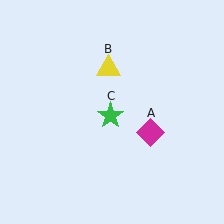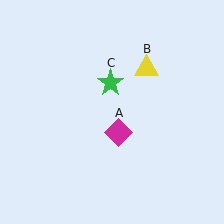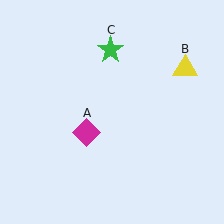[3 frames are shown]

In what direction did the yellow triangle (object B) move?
The yellow triangle (object B) moved right.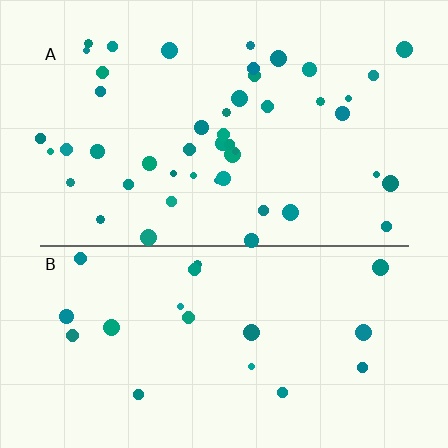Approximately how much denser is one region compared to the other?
Approximately 2.5× — region A over region B.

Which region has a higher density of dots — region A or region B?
A (the top).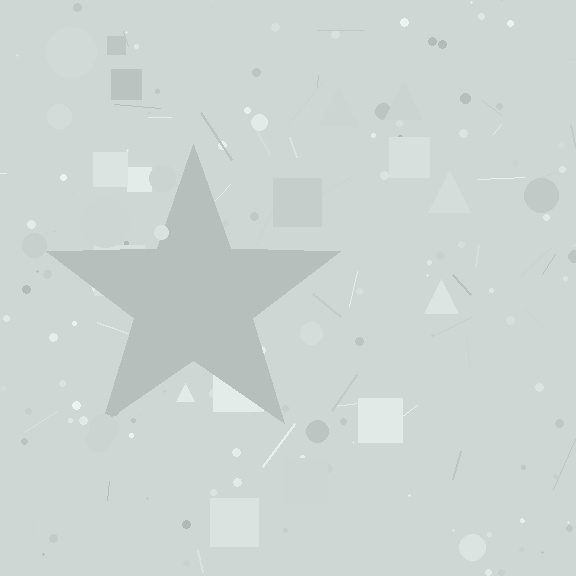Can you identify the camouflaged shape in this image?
The camouflaged shape is a star.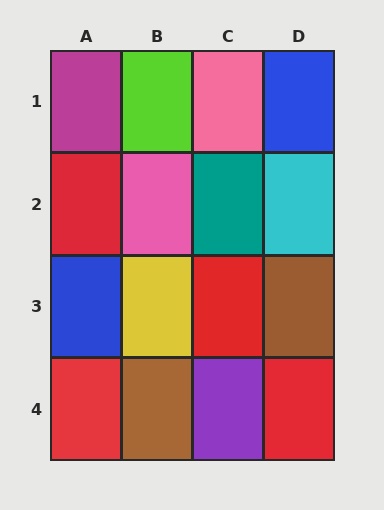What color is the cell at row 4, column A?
Red.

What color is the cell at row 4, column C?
Purple.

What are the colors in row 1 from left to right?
Magenta, lime, pink, blue.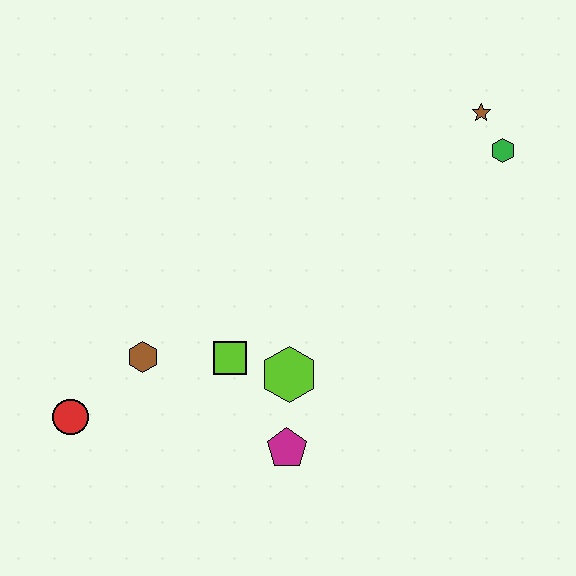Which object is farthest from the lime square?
The brown star is farthest from the lime square.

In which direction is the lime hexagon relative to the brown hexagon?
The lime hexagon is to the right of the brown hexagon.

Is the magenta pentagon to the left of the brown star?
Yes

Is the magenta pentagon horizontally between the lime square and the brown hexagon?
No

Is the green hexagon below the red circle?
No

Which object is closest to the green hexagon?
The brown star is closest to the green hexagon.